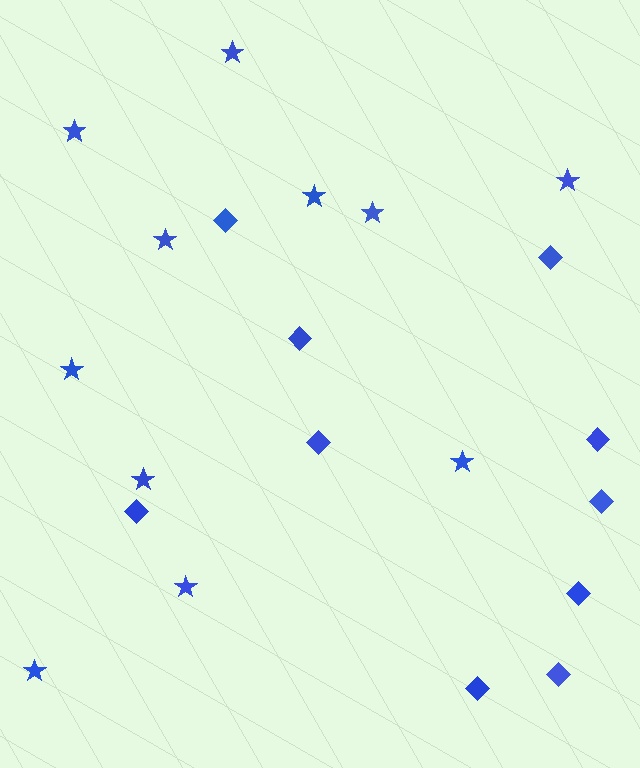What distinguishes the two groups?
There are 2 groups: one group of stars (11) and one group of diamonds (10).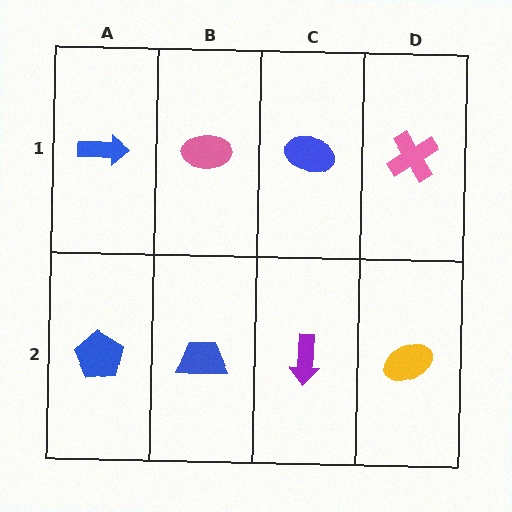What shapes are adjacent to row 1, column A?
A blue pentagon (row 2, column A), a pink ellipse (row 1, column B).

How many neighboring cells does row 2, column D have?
2.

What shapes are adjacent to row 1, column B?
A blue trapezoid (row 2, column B), a blue arrow (row 1, column A), a blue ellipse (row 1, column C).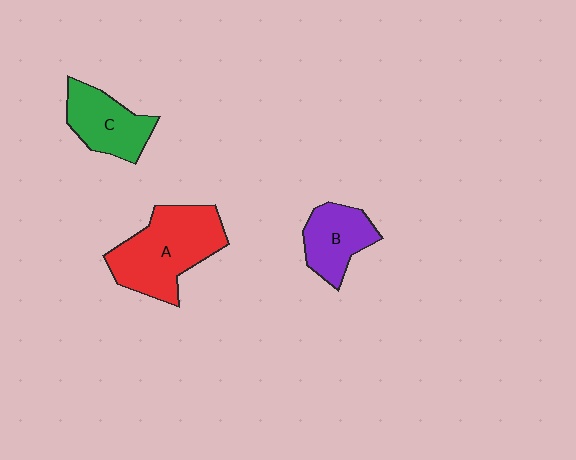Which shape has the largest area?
Shape A (red).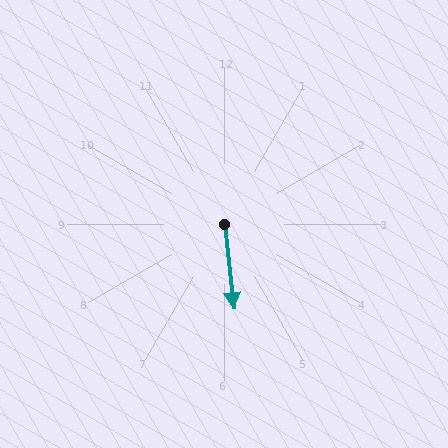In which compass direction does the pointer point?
South.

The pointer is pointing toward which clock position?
Roughly 6 o'clock.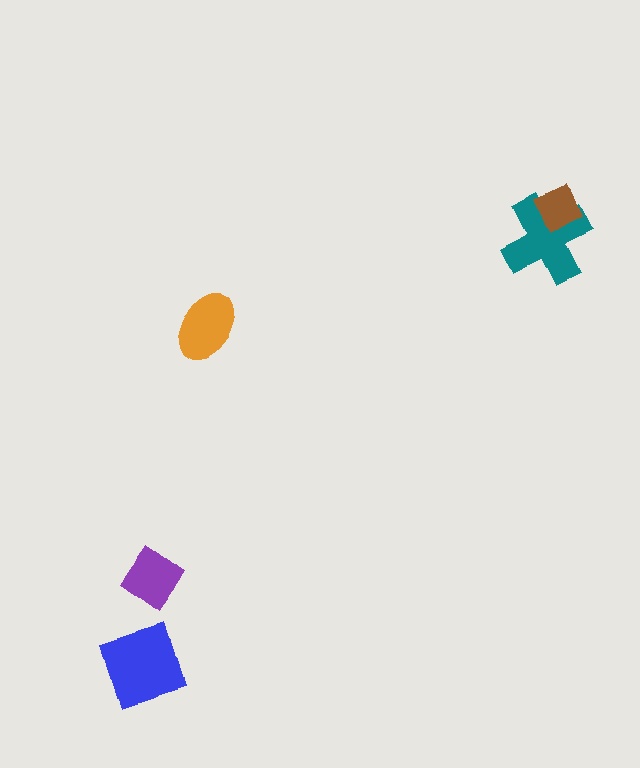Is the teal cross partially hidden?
Yes, it is partially covered by another shape.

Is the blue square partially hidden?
No, no other shape covers it.